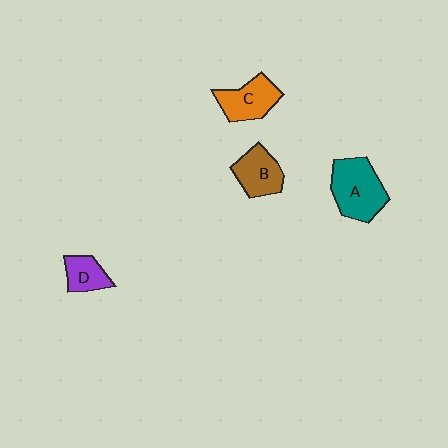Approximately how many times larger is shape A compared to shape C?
Approximately 1.4 times.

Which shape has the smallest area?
Shape D (purple).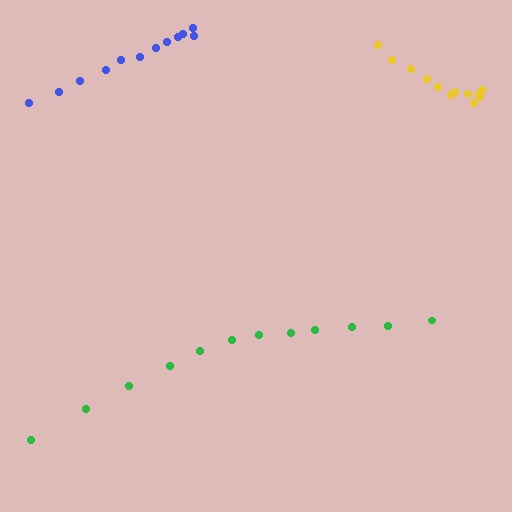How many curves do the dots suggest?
There are 3 distinct paths.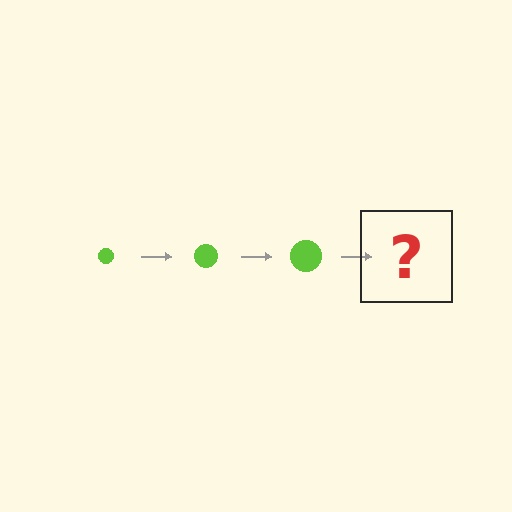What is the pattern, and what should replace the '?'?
The pattern is that the circle gets progressively larger each step. The '?' should be a lime circle, larger than the previous one.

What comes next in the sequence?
The next element should be a lime circle, larger than the previous one.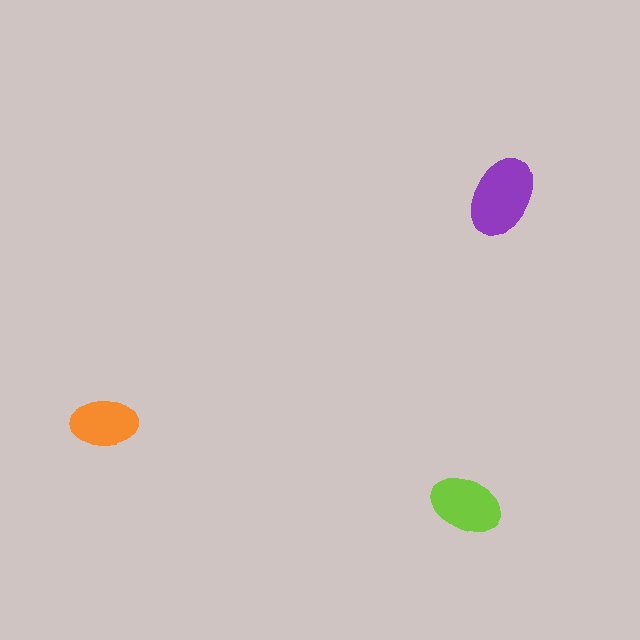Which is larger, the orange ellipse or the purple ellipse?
The purple one.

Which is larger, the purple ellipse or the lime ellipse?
The purple one.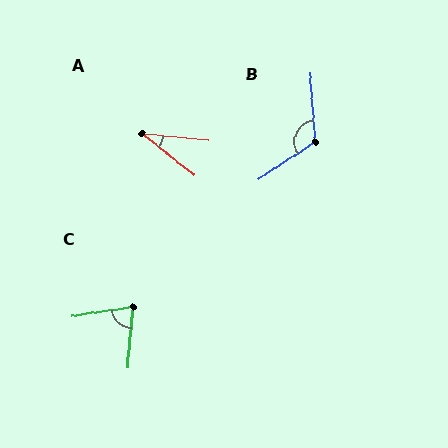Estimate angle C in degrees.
Approximately 76 degrees.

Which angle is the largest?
B, at approximately 119 degrees.